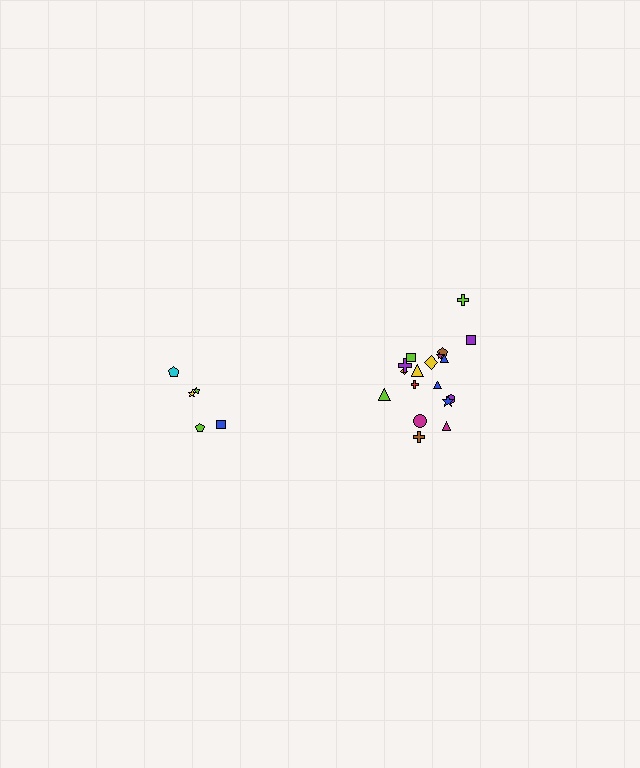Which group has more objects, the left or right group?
The right group.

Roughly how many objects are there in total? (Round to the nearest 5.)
Roughly 25 objects in total.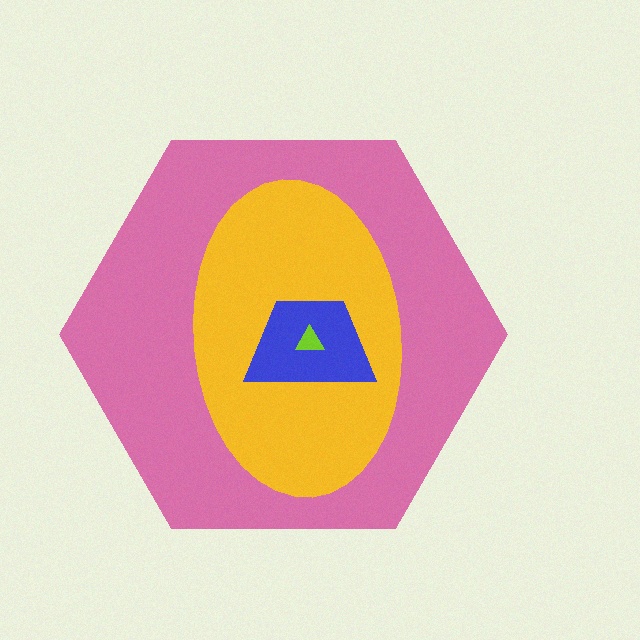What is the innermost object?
The lime triangle.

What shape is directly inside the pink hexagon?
The yellow ellipse.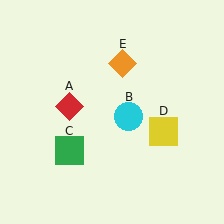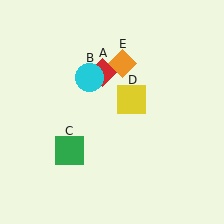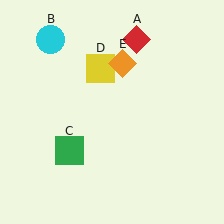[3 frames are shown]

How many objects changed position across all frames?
3 objects changed position: red diamond (object A), cyan circle (object B), yellow square (object D).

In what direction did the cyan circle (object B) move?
The cyan circle (object B) moved up and to the left.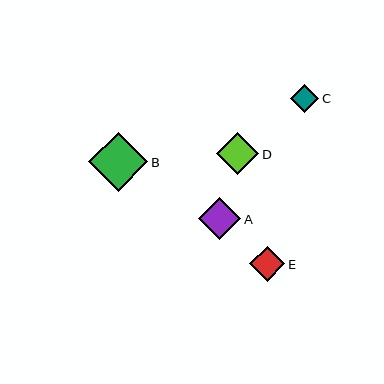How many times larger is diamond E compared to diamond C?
Diamond E is approximately 1.2 times the size of diamond C.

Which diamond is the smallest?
Diamond C is the smallest with a size of approximately 28 pixels.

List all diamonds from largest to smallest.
From largest to smallest: B, D, A, E, C.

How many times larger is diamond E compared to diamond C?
Diamond E is approximately 1.2 times the size of diamond C.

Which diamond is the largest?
Diamond B is the largest with a size of approximately 59 pixels.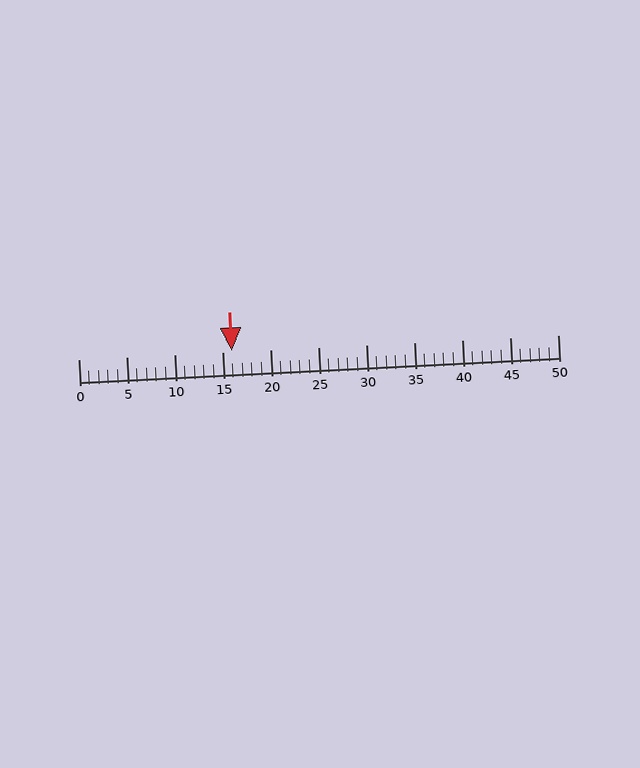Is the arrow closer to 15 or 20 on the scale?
The arrow is closer to 15.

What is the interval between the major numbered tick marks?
The major tick marks are spaced 5 units apart.